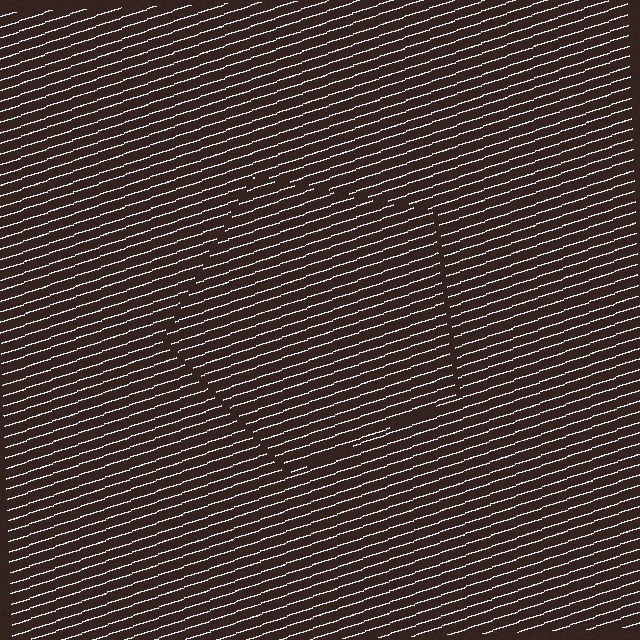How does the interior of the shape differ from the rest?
The interior of the shape contains the same grating, shifted by half a period — the contour is defined by the phase discontinuity where line-ends from the inner and outer gratings abut.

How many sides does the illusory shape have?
5 sides — the line-ends trace a pentagon.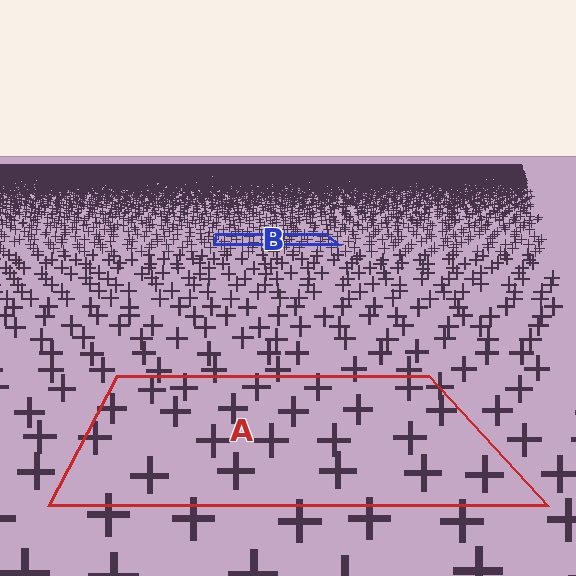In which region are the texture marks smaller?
The texture marks are smaller in region B, because it is farther away.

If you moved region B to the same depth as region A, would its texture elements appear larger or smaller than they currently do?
They would appear larger. At a closer depth, the same texture elements are projected at a bigger on-screen size.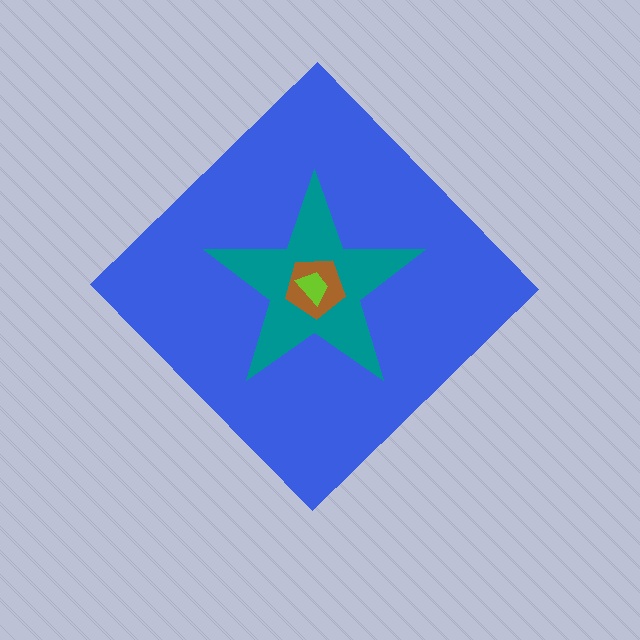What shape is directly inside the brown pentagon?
The lime trapezoid.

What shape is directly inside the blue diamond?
The teal star.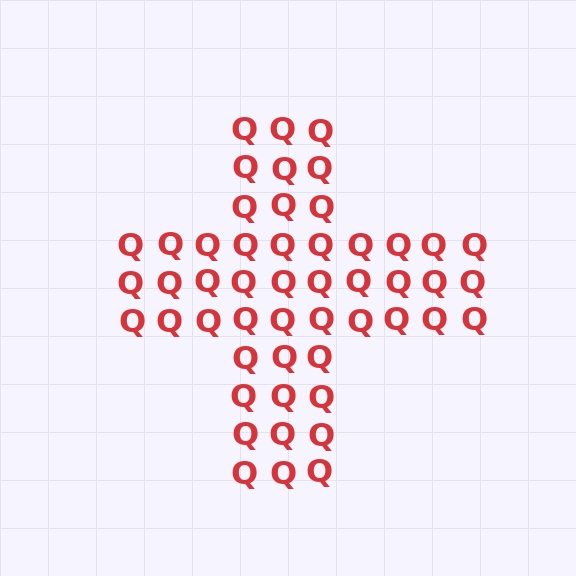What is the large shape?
The large shape is a cross.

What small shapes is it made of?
It is made of small letter Q's.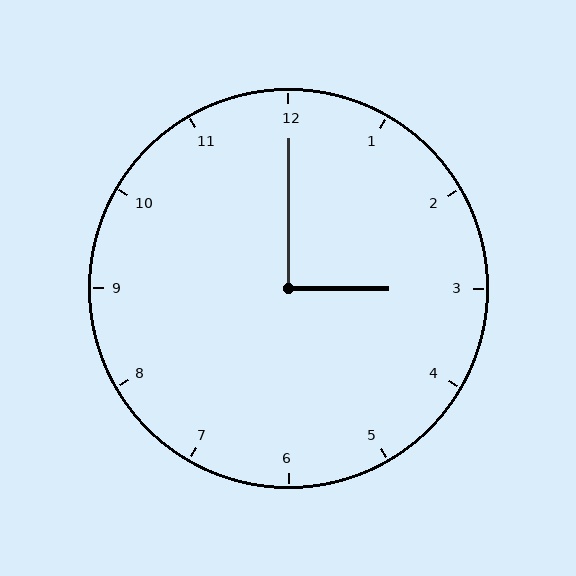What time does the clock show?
3:00.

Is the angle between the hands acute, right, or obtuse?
It is right.